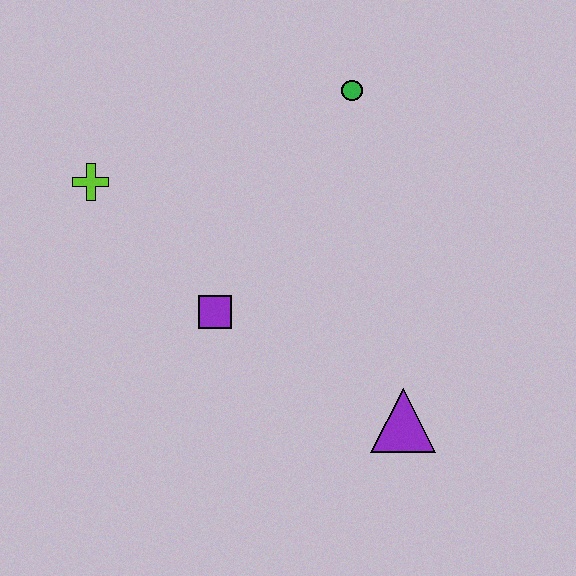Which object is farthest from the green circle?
The purple triangle is farthest from the green circle.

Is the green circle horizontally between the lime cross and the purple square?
No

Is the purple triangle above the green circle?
No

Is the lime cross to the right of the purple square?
No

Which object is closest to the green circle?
The purple square is closest to the green circle.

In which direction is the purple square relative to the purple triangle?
The purple square is to the left of the purple triangle.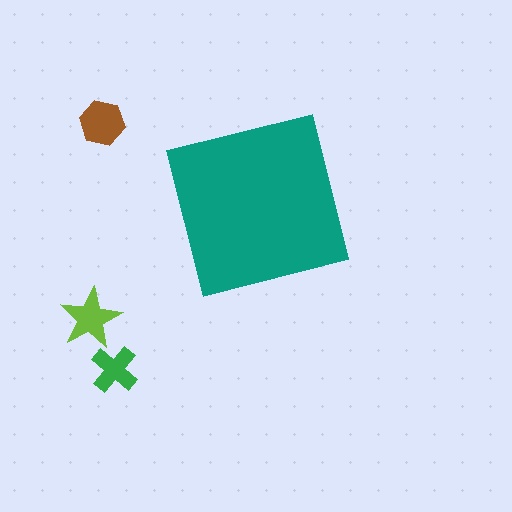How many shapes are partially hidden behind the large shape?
0 shapes are partially hidden.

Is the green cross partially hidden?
No, the green cross is fully visible.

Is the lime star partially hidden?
No, the lime star is fully visible.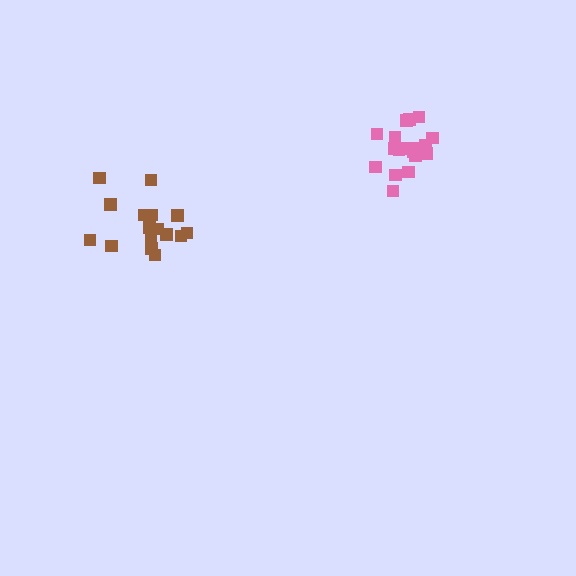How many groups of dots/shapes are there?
There are 2 groups.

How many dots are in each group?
Group 1: 16 dots, Group 2: 20 dots (36 total).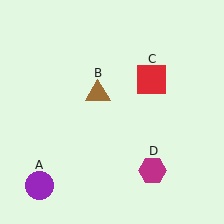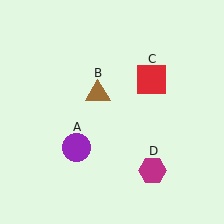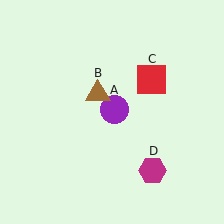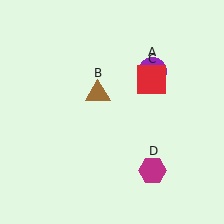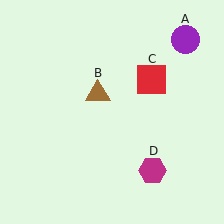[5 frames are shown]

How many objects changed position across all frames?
1 object changed position: purple circle (object A).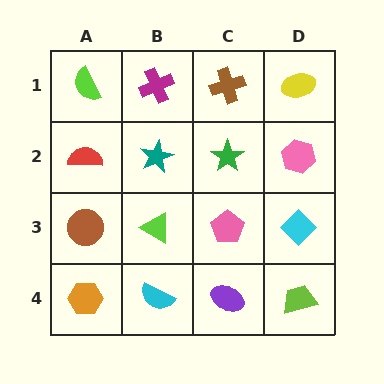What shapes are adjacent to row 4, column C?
A pink pentagon (row 3, column C), a cyan semicircle (row 4, column B), a lime trapezoid (row 4, column D).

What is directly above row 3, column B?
A teal star.